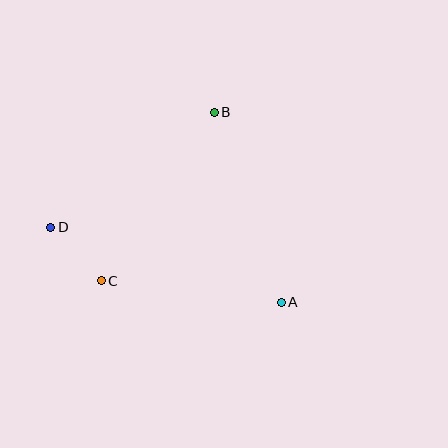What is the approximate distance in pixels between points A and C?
The distance between A and C is approximately 181 pixels.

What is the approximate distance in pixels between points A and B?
The distance between A and B is approximately 201 pixels.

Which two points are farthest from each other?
Points A and D are farthest from each other.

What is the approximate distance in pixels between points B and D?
The distance between B and D is approximately 200 pixels.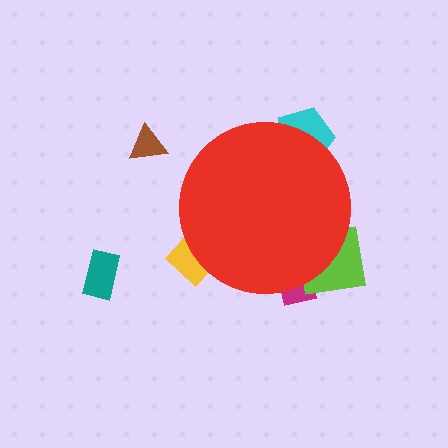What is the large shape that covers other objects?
A red circle.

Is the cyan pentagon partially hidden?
Yes, the cyan pentagon is partially hidden behind the red circle.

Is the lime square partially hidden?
Yes, the lime square is partially hidden behind the red circle.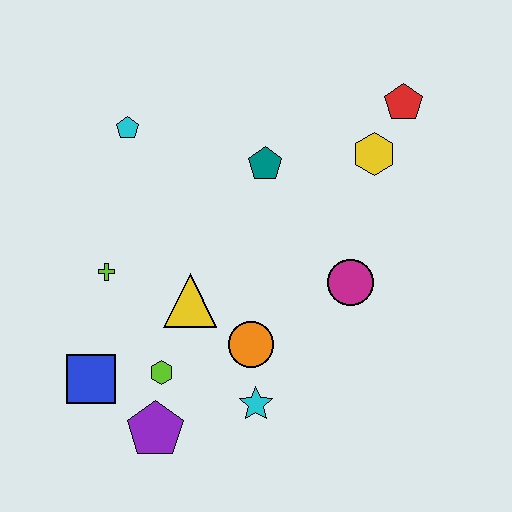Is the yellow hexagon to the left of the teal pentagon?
No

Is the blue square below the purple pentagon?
No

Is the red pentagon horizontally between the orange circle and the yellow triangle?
No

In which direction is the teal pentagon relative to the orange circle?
The teal pentagon is above the orange circle.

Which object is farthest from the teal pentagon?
The purple pentagon is farthest from the teal pentagon.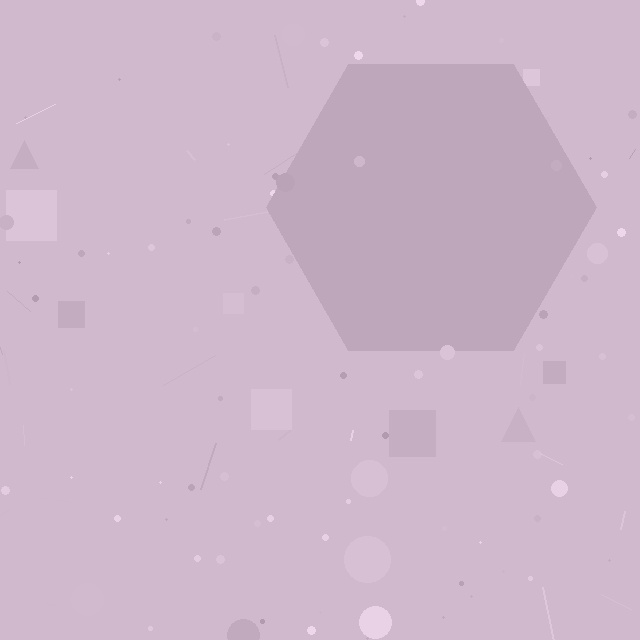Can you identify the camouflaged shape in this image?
The camouflaged shape is a hexagon.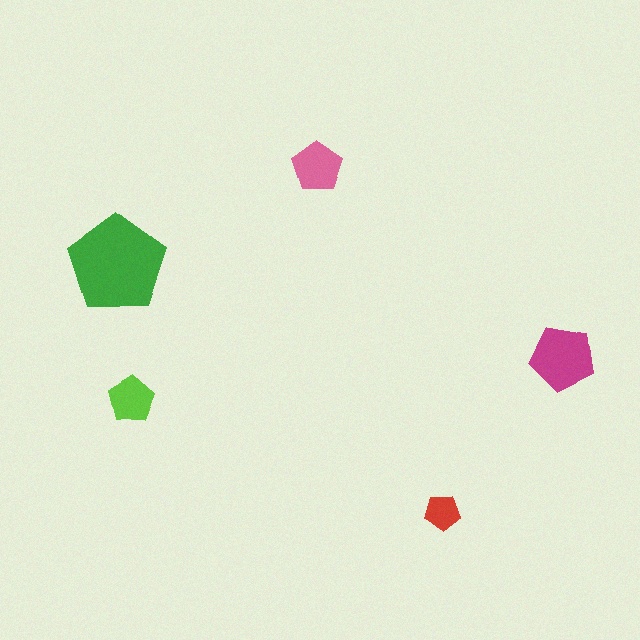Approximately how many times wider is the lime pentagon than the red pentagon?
About 1.5 times wider.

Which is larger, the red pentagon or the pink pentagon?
The pink one.